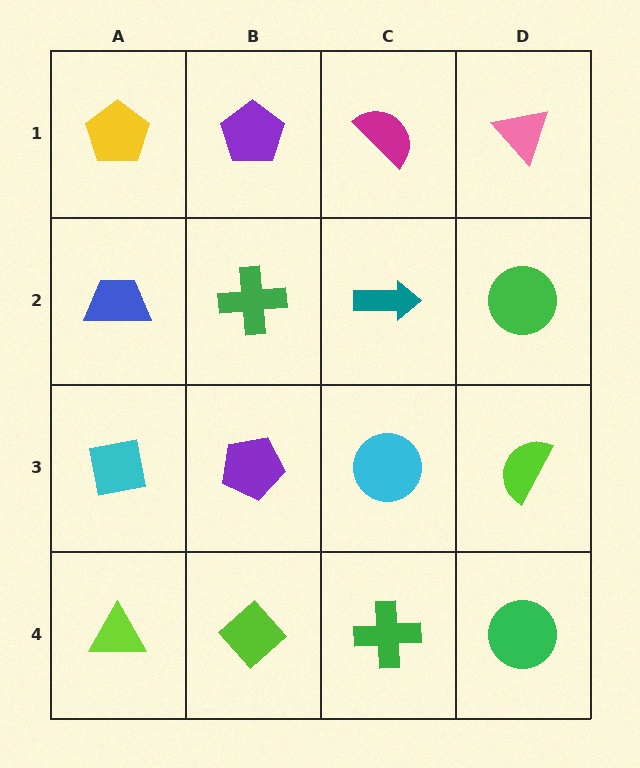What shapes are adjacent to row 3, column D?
A green circle (row 2, column D), a green circle (row 4, column D), a cyan circle (row 3, column C).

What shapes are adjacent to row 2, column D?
A pink triangle (row 1, column D), a lime semicircle (row 3, column D), a teal arrow (row 2, column C).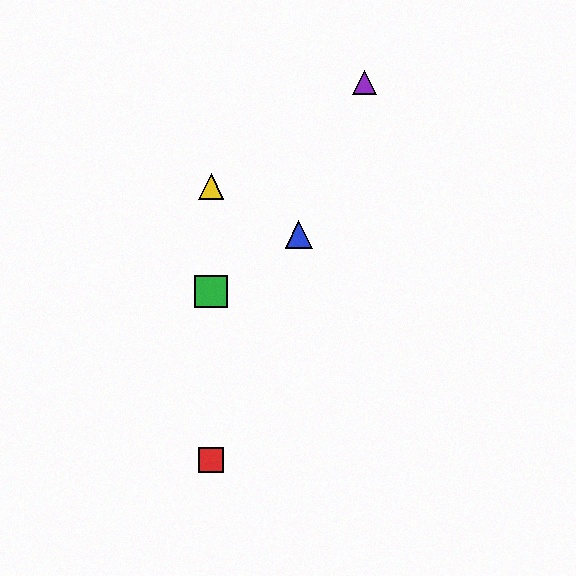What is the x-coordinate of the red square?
The red square is at x≈211.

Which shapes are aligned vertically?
The red square, the green square, the yellow triangle are aligned vertically.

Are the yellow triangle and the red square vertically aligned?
Yes, both are at x≈211.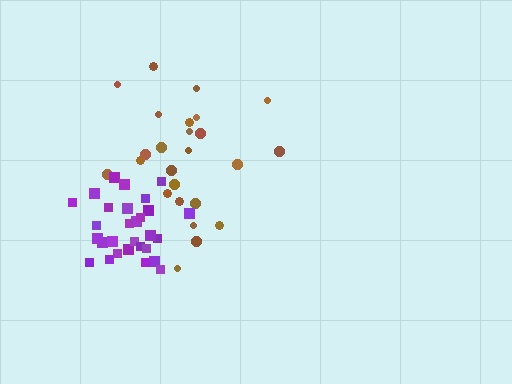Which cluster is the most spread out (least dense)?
Brown.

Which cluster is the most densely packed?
Purple.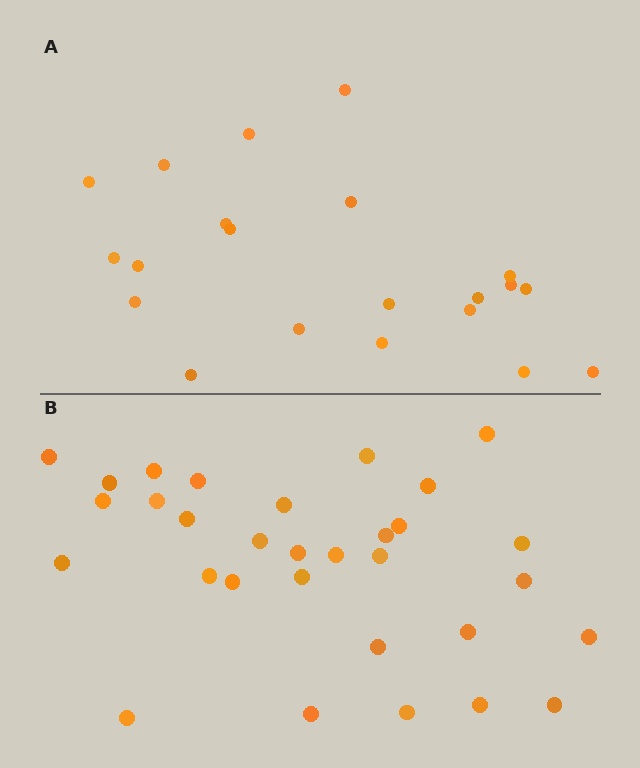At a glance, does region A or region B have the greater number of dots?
Region B (the bottom region) has more dots.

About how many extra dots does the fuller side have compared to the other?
Region B has roughly 10 or so more dots than region A.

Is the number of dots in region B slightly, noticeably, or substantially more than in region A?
Region B has substantially more. The ratio is roughly 1.5 to 1.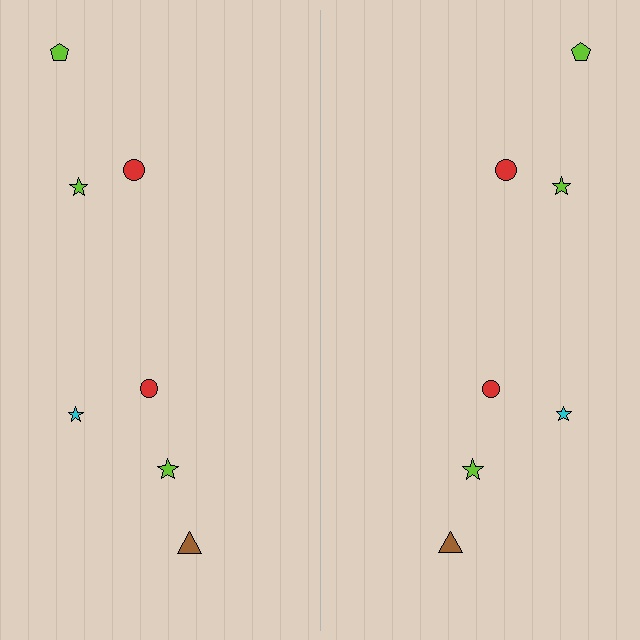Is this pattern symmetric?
Yes, this pattern has bilateral (reflection) symmetry.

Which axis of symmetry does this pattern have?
The pattern has a vertical axis of symmetry running through the center of the image.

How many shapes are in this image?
There are 14 shapes in this image.